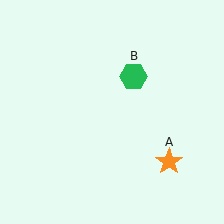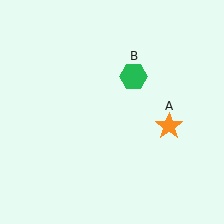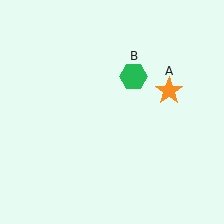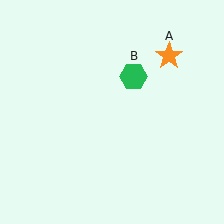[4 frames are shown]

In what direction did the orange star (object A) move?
The orange star (object A) moved up.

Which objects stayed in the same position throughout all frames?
Green hexagon (object B) remained stationary.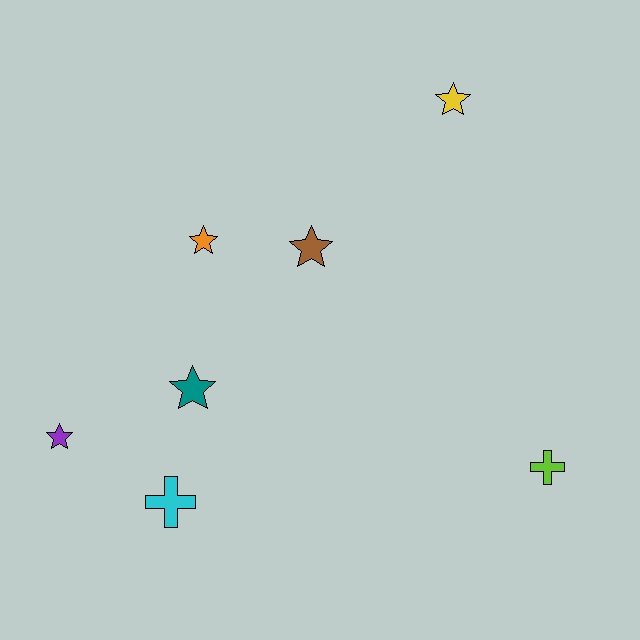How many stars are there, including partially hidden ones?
There are 5 stars.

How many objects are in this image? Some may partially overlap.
There are 7 objects.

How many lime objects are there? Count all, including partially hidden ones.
There is 1 lime object.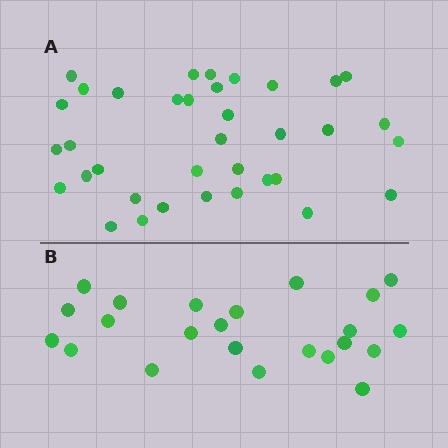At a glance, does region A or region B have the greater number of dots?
Region A (the top region) has more dots.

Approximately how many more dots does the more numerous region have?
Region A has approximately 15 more dots than region B.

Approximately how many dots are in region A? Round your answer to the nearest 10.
About 40 dots. (The exact count is 36, which rounds to 40.)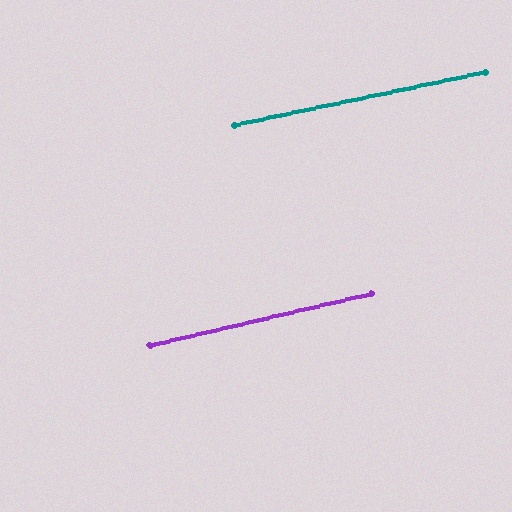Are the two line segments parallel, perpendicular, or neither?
Parallel — their directions differ by only 1.4°.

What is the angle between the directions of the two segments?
Approximately 1 degree.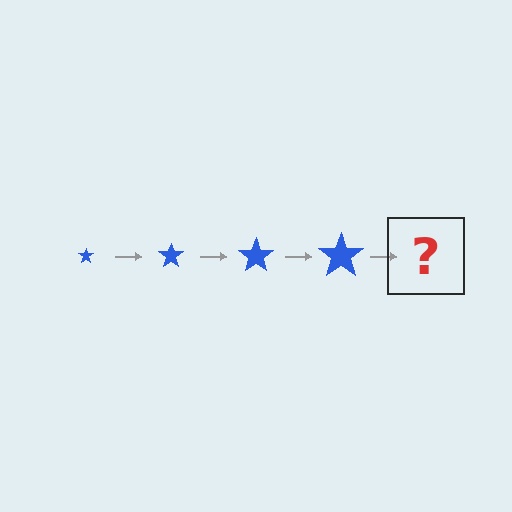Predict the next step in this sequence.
The next step is a blue star, larger than the previous one.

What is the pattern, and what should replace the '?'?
The pattern is that the star gets progressively larger each step. The '?' should be a blue star, larger than the previous one.